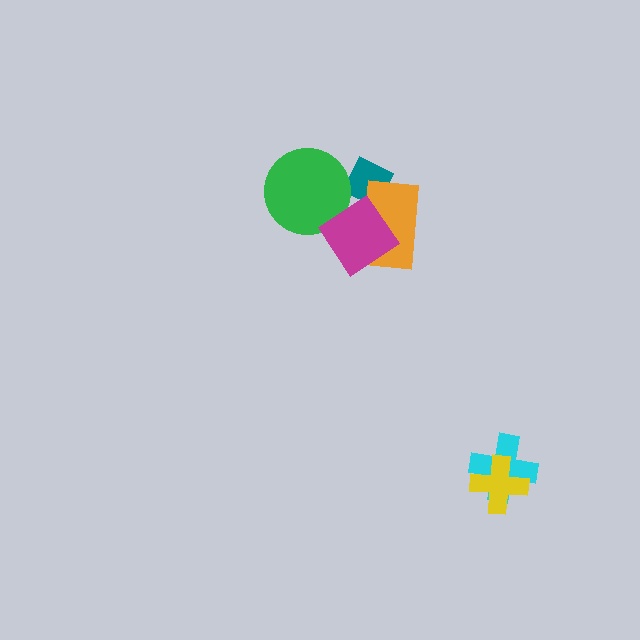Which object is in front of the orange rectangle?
The magenta diamond is in front of the orange rectangle.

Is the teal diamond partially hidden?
Yes, it is partially covered by another shape.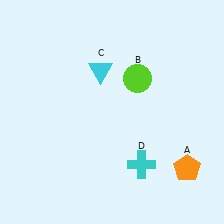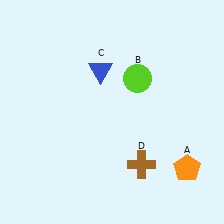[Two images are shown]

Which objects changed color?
C changed from cyan to blue. D changed from cyan to brown.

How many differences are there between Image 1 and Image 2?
There are 2 differences between the two images.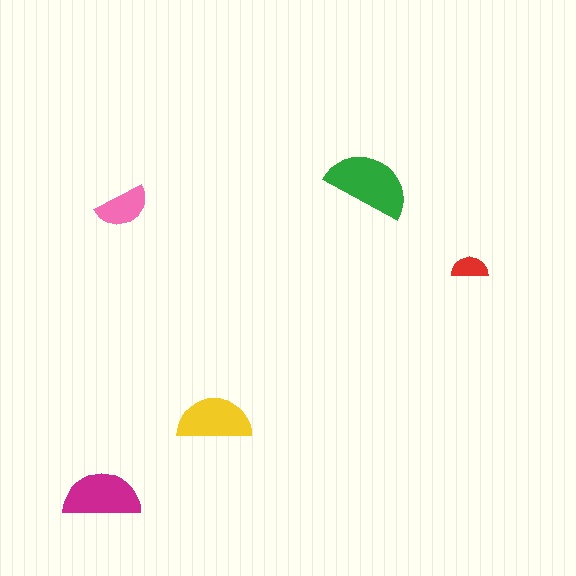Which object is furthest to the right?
The red semicircle is rightmost.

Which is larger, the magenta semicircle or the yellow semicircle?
The magenta one.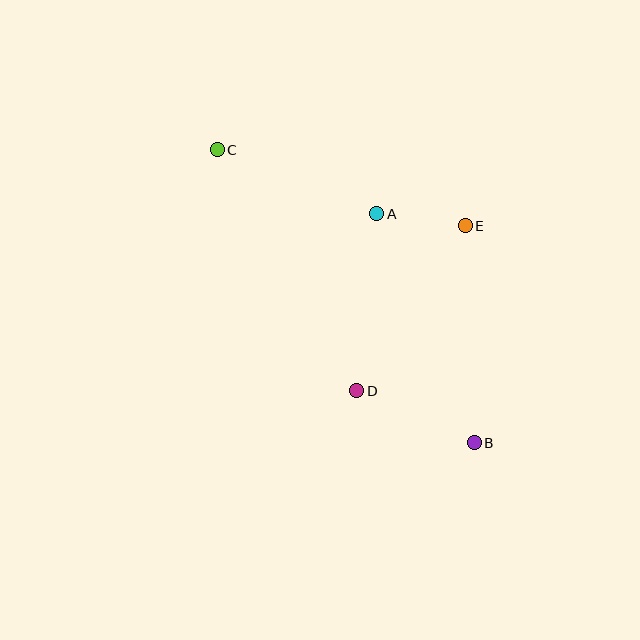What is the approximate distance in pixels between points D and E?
The distance between D and E is approximately 198 pixels.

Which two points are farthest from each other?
Points B and C are farthest from each other.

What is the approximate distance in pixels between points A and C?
The distance between A and C is approximately 172 pixels.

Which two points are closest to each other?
Points A and E are closest to each other.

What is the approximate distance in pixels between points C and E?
The distance between C and E is approximately 260 pixels.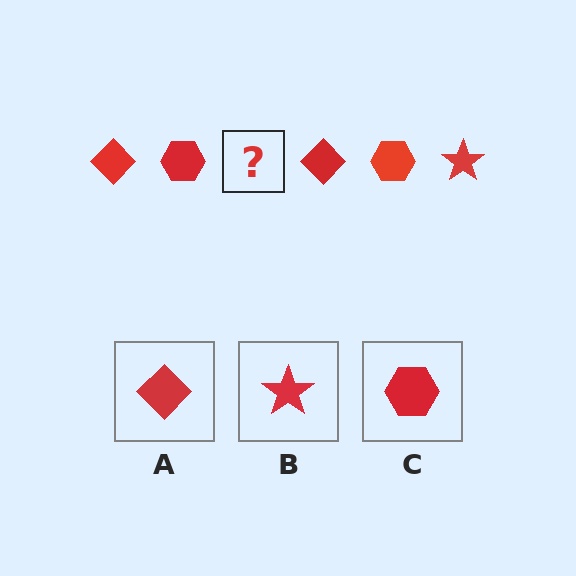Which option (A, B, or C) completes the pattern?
B.